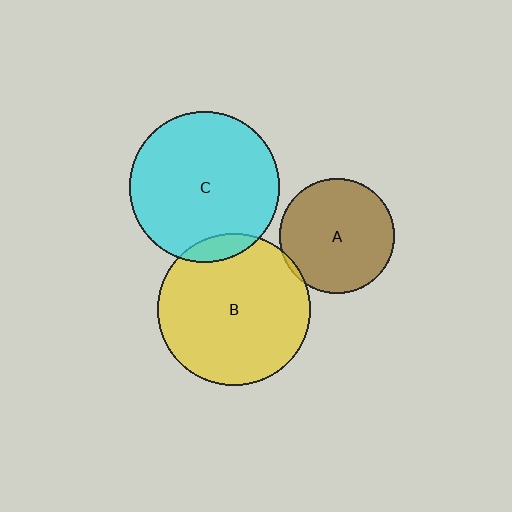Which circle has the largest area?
Circle B (yellow).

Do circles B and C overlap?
Yes.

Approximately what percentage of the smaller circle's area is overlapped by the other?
Approximately 10%.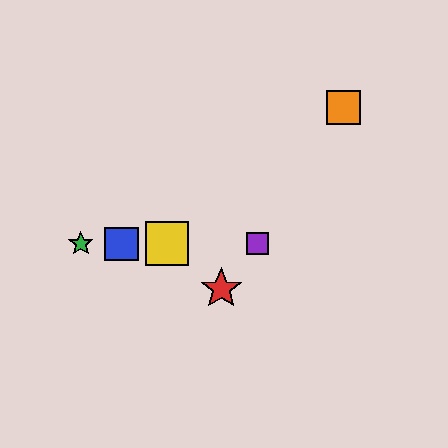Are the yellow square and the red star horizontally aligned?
No, the yellow square is at y≈244 and the red star is at y≈289.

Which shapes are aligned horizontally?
The blue square, the green star, the yellow square, the purple square are aligned horizontally.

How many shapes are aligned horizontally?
4 shapes (the blue square, the green star, the yellow square, the purple square) are aligned horizontally.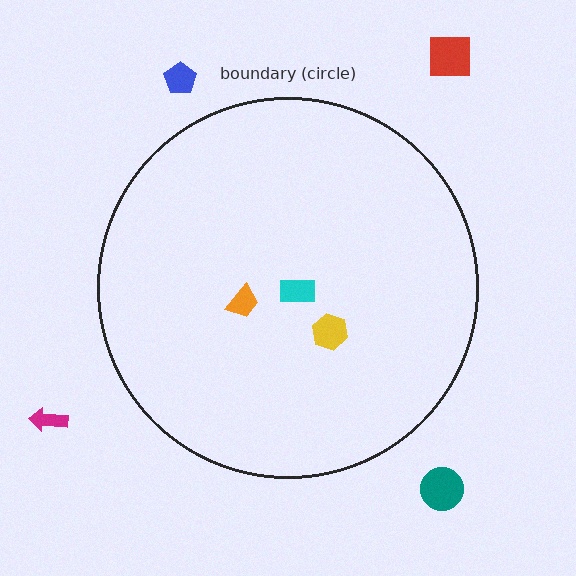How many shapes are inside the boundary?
3 inside, 4 outside.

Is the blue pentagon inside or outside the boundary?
Outside.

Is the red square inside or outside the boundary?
Outside.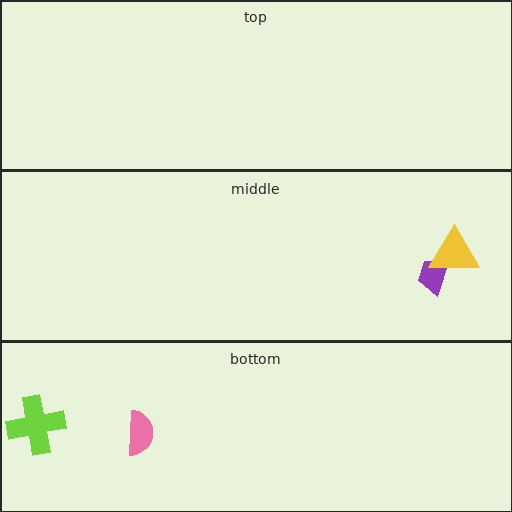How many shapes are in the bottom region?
2.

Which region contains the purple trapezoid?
The middle region.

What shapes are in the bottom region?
The pink semicircle, the lime cross.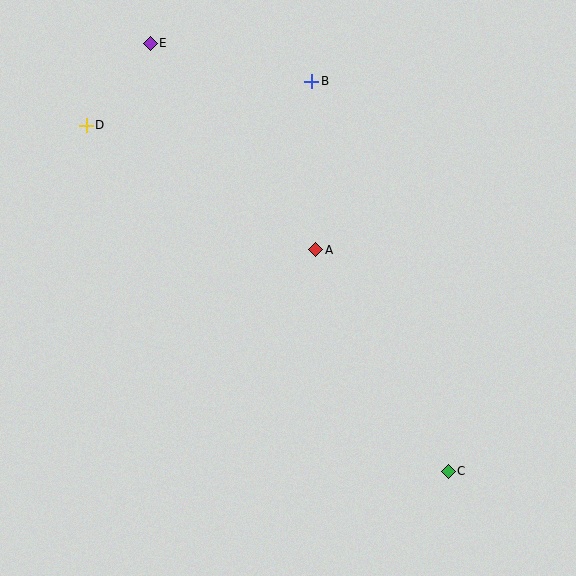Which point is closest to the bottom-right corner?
Point C is closest to the bottom-right corner.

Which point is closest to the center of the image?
Point A at (316, 250) is closest to the center.